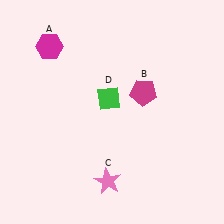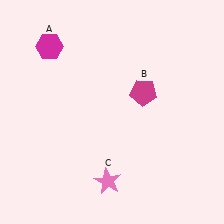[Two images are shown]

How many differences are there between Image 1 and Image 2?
There is 1 difference between the two images.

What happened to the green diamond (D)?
The green diamond (D) was removed in Image 2. It was in the top-left area of Image 1.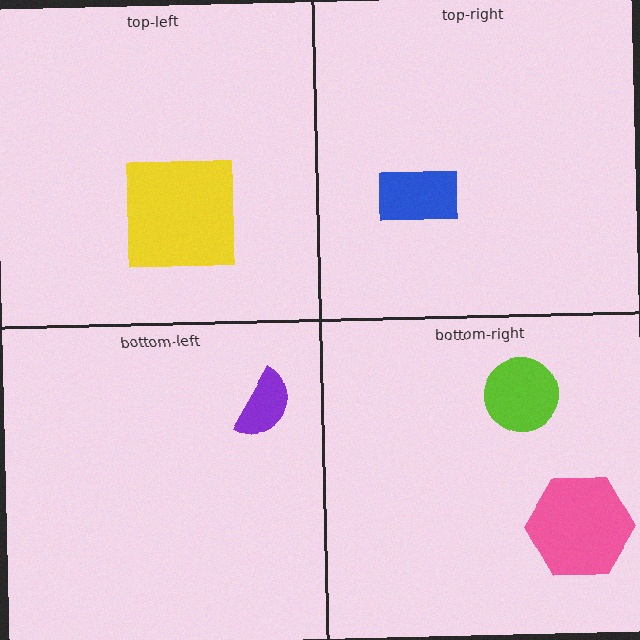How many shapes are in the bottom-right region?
2.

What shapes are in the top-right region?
The blue rectangle.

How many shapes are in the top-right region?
1.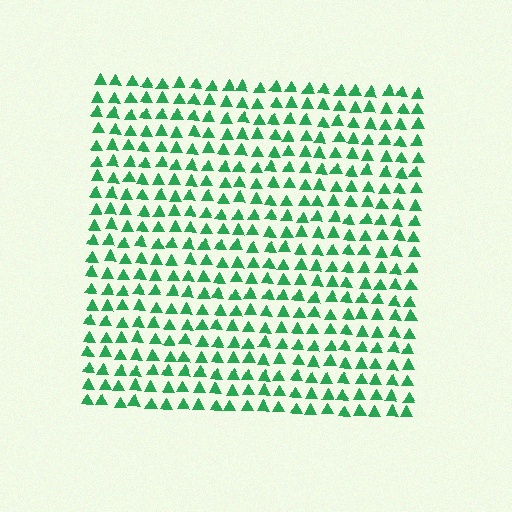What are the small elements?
The small elements are triangles.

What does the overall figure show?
The overall figure shows a square.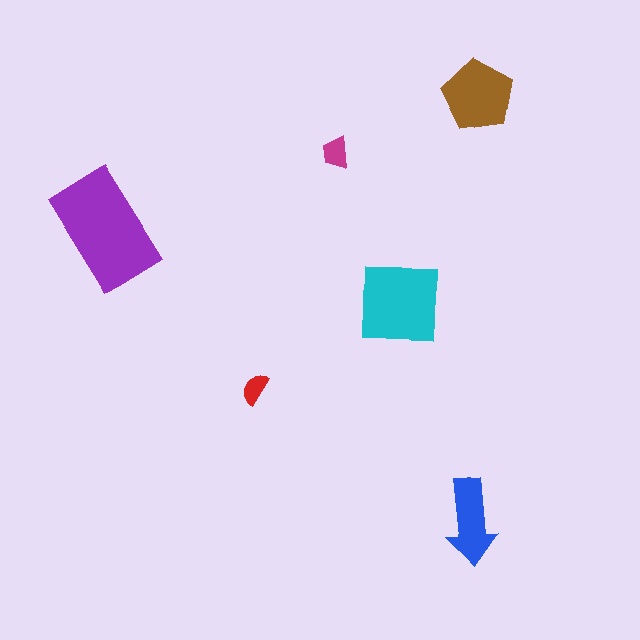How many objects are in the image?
There are 6 objects in the image.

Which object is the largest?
The purple rectangle.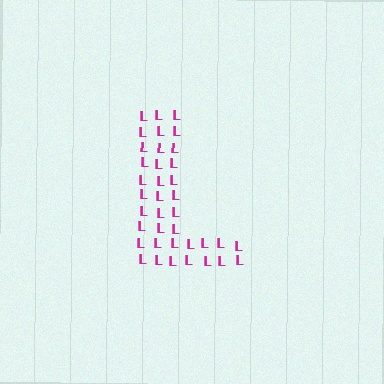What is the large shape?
The large shape is the letter L.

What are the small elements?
The small elements are letter L's.